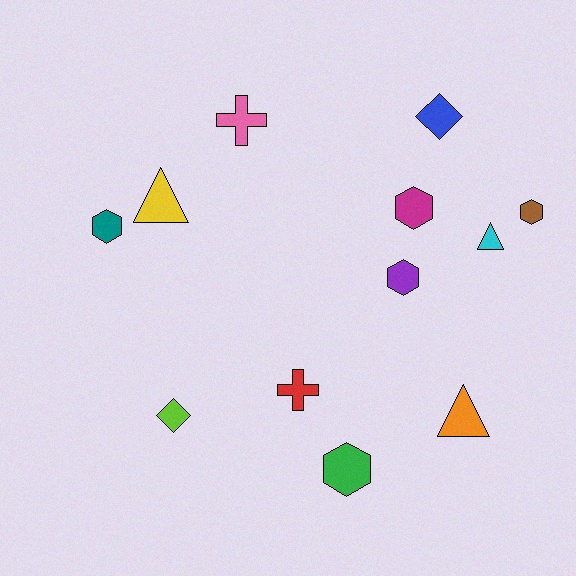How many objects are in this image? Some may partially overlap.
There are 12 objects.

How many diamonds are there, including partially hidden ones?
There are 2 diamonds.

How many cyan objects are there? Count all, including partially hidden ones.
There is 1 cyan object.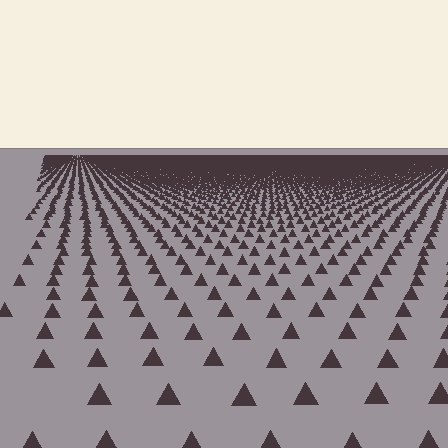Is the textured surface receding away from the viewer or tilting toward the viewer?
The surface is receding away from the viewer. Texture elements get smaller and denser toward the top.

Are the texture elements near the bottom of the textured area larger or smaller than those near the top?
Larger. Near the bottom, elements are closer to the viewer and appear at a bigger on-screen size.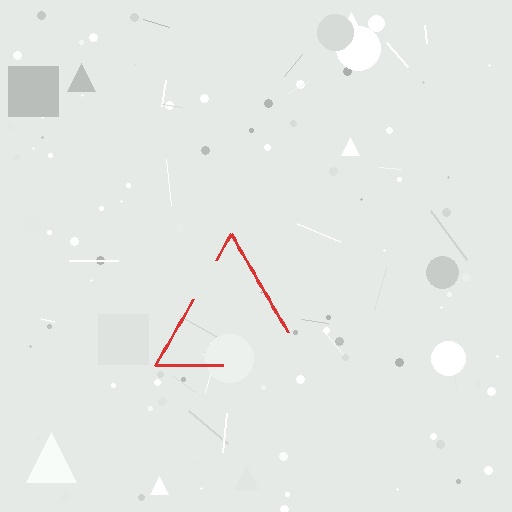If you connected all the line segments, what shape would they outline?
They would outline a triangle.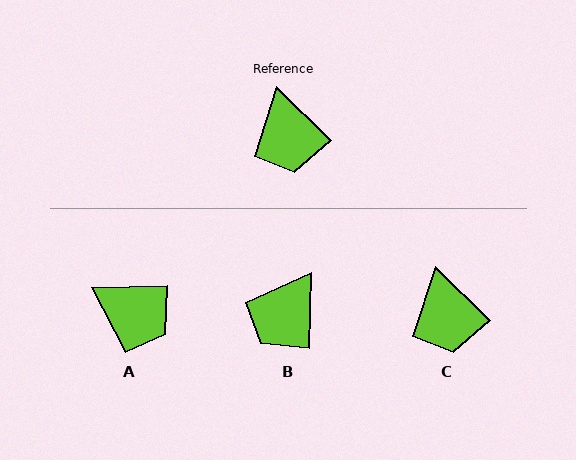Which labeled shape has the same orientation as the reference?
C.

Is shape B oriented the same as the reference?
No, it is off by about 47 degrees.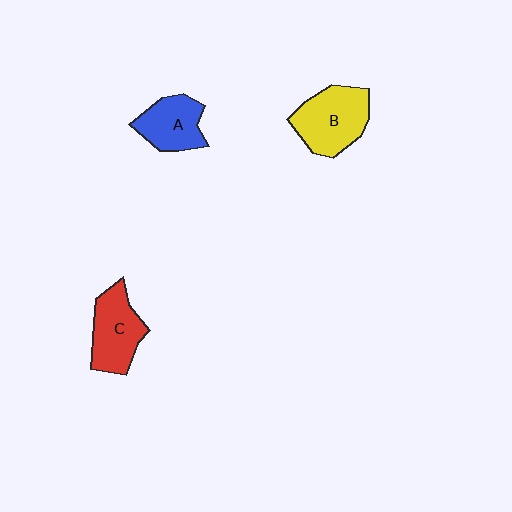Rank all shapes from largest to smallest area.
From largest to smallest: B (yellow), C (red), A (blue).